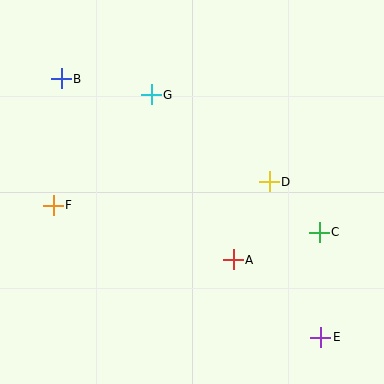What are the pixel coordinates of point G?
Point G is at (151, 95).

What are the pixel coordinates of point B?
Point B is at (61, 79).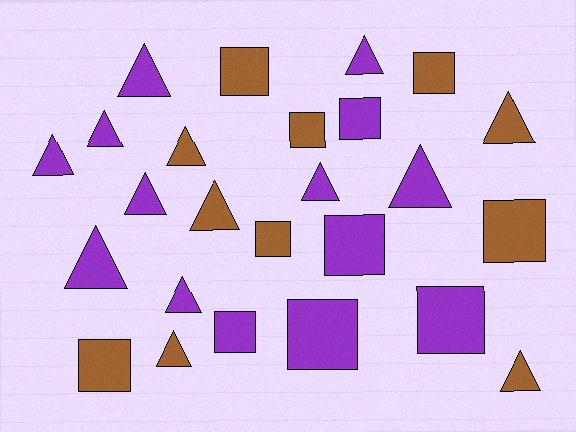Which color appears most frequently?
Purple, with 14 objects.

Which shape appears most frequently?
Triangle, with 14 objects.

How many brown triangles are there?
There are 5 brown triangles.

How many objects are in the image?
There are 25 objects.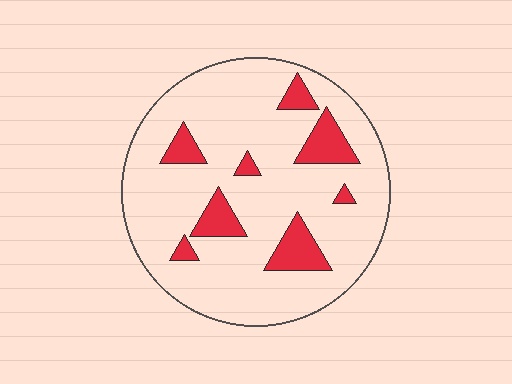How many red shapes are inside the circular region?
8.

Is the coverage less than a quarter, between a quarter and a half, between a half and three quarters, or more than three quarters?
Less than a quarter.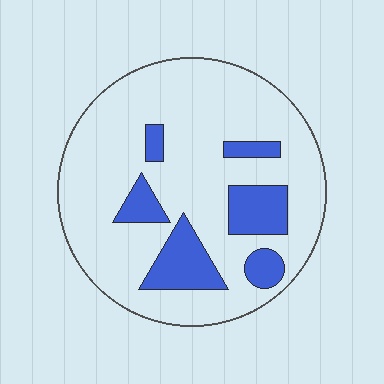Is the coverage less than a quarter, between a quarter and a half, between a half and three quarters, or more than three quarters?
Less than a quarter.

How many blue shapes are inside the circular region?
6.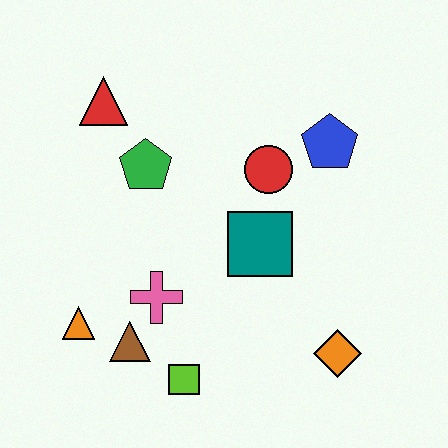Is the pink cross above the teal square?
No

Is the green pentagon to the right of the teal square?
No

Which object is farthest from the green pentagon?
The orange diamond is farthest from the green pentagon.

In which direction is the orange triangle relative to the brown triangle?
The orange triangle is to the left of the brown triangle.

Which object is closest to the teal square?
The red circle is closest to the teal square.